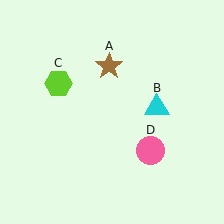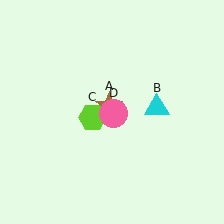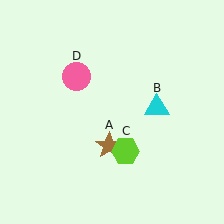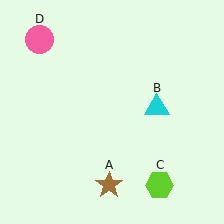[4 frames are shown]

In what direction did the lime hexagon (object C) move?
The lime hexagon (object C) moved down and to the right.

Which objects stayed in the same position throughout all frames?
Cyan triangle (object B) remained stationary.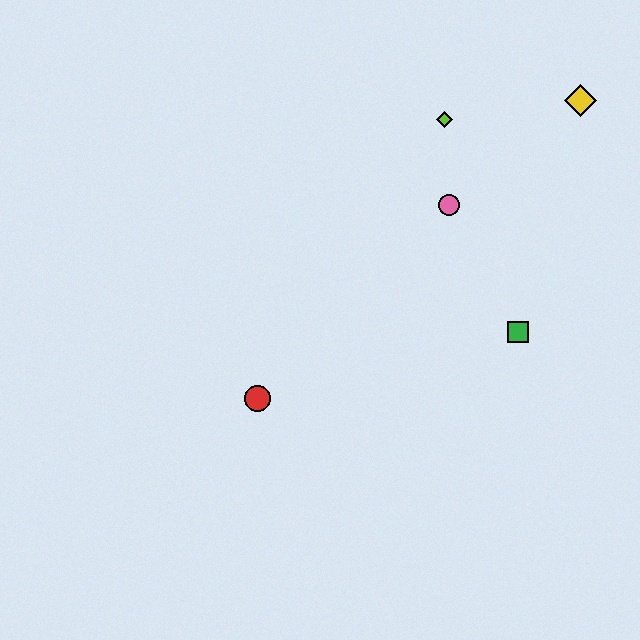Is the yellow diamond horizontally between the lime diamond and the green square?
No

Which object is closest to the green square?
The pink circle is closest to the green square.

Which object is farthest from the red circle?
The yellow diamond is farthest from the red circle.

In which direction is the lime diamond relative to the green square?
The lime diamond is above the green square.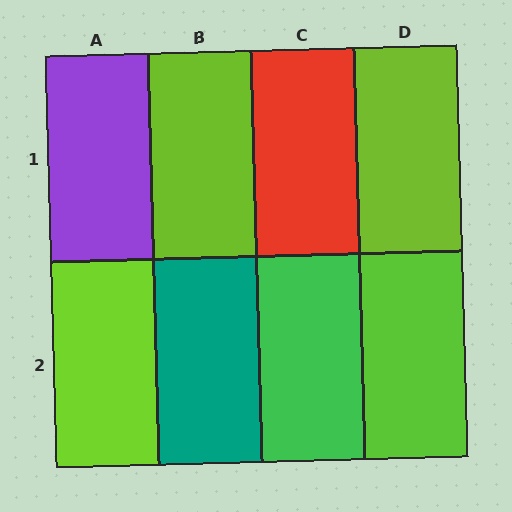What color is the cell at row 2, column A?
Lime.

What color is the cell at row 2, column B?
Teal.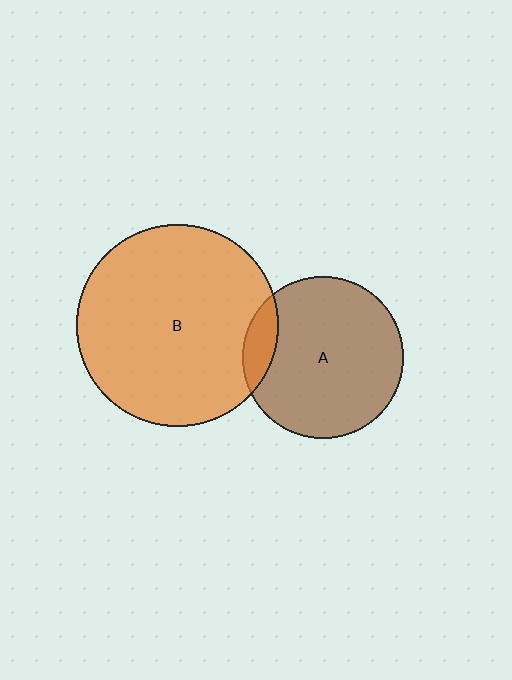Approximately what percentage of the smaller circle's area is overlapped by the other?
Approximately 10%.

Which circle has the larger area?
Circle B (orange).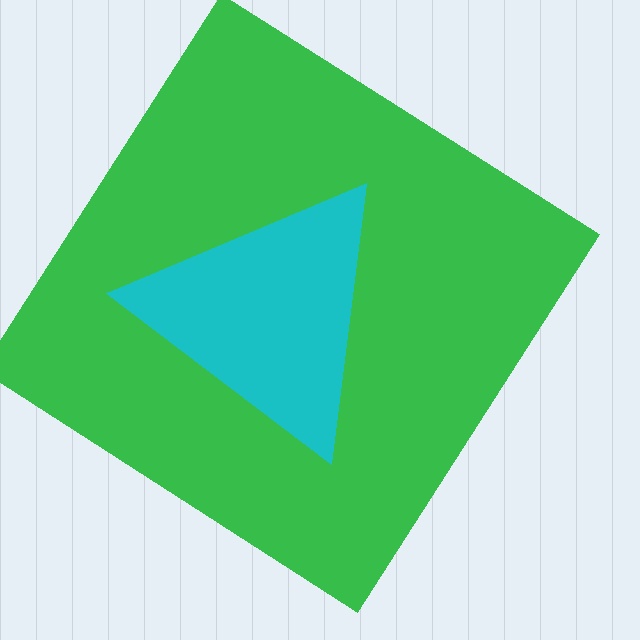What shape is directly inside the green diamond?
The cyan triangle.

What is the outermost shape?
The green diamond.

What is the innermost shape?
The cyan triangle.